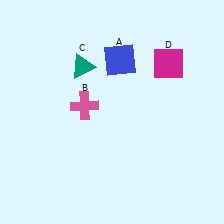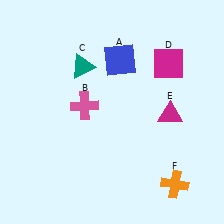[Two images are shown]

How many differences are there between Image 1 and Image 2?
There are 2 differences between the two images.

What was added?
A magenta triangle (E), an orange cross (F) were added in Image 2.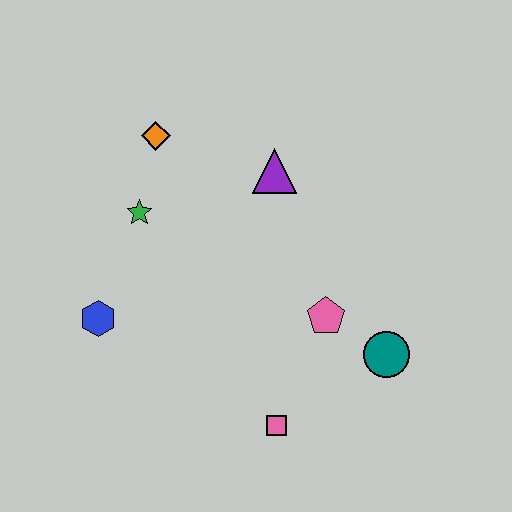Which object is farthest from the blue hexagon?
The teal circle is farthest from the blue hexagon.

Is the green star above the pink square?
Yes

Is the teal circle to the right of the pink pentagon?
Yes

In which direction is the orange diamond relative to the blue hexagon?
The orange diamond is above the blue hexagon.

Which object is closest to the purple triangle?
The orange diamond is closest to the purple triangle.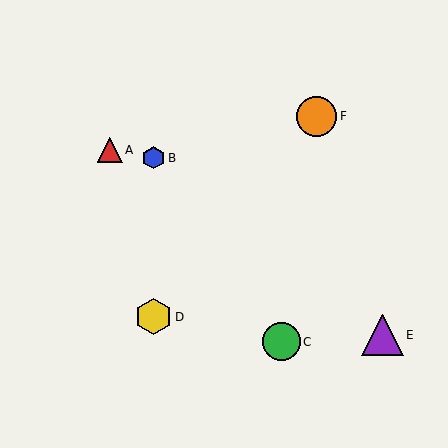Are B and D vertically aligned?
Yes, both are at x≈154.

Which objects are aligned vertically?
Objects B, D are aligned vertically.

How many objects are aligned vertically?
2 objects (B, D) are aligned vertically.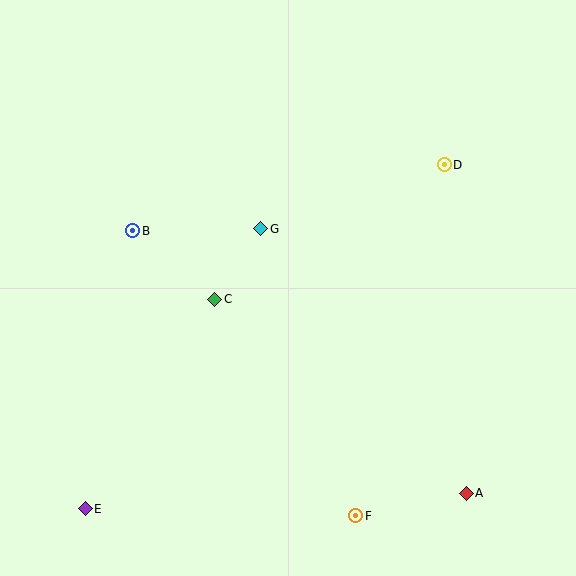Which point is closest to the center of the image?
Point G at (261, 229) is closest to the center.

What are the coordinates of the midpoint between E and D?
The midpoint between E and D is at (265, 337).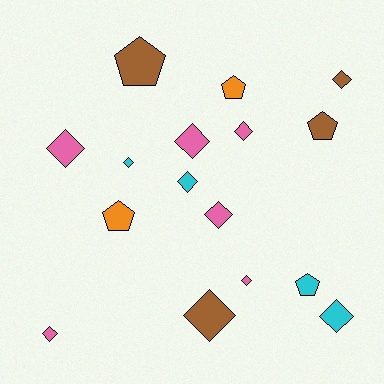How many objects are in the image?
There are 16 objects.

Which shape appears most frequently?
Diamond, with 11 objects.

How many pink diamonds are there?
There are 6 pink diamonds.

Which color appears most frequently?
Pink, with 6 objects.